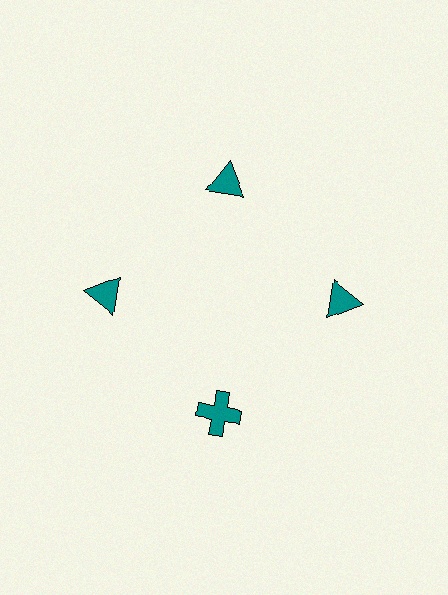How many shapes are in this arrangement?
There are 4 shapes arranged in a ring pattern.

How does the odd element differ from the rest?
It has a different shape: cross instead of triangle.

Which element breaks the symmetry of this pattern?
The teal cross at roughly the 6 o'clock position breaks the symmetry. All other shapes are teal triangles.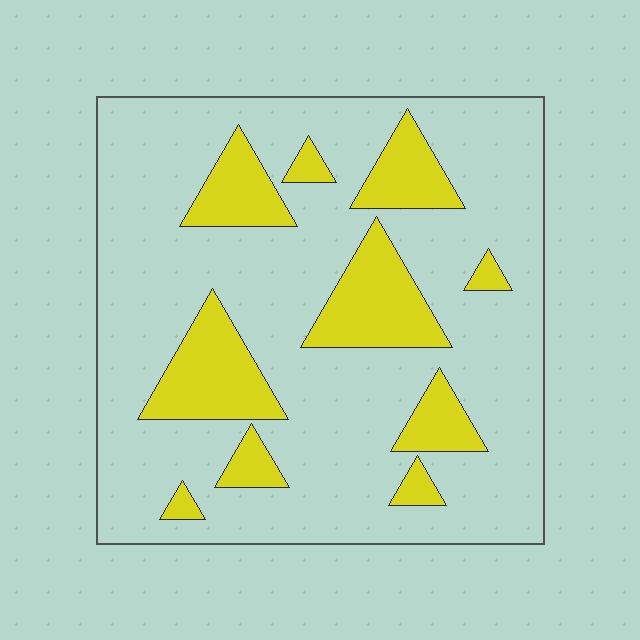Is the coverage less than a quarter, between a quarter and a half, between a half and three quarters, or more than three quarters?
Less than a quarter.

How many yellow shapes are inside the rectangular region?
10.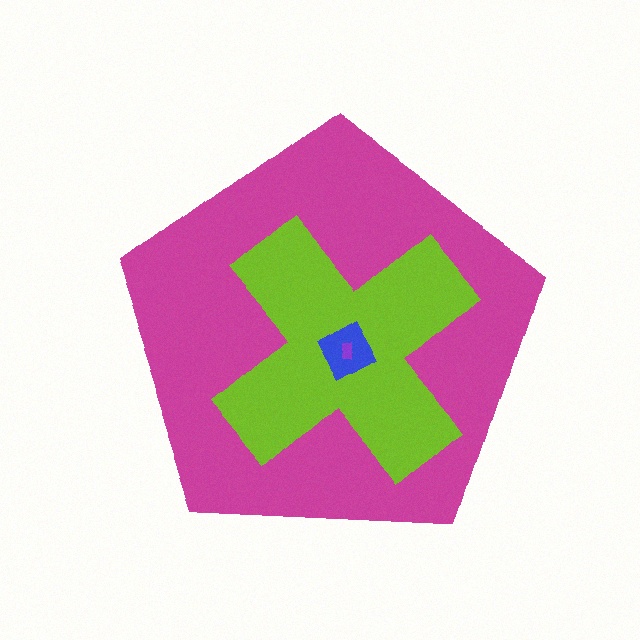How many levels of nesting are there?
4.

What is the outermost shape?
The magenta pentagon.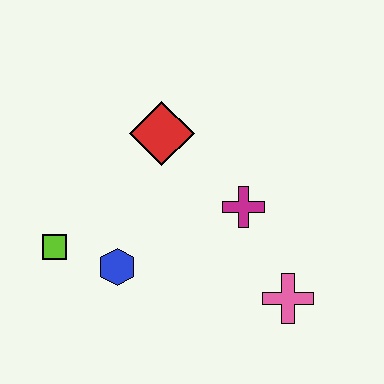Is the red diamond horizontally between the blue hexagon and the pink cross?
Yes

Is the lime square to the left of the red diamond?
Yes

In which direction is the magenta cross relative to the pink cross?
The magenta cross is above the pink cross.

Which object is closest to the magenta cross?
The pink cross is closest to the magenta cross.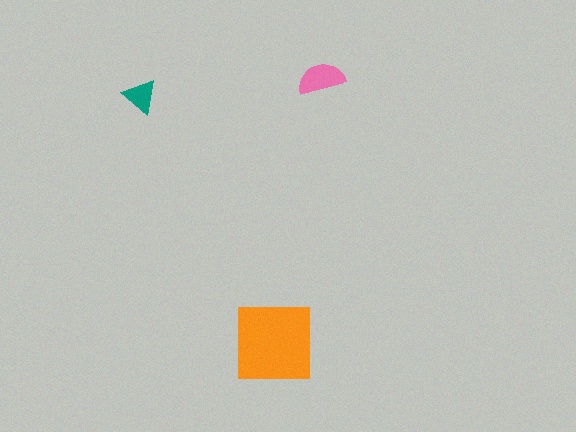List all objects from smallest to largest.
The teal triangle, the pink semicircle, the orange square.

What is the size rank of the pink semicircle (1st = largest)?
2nd.